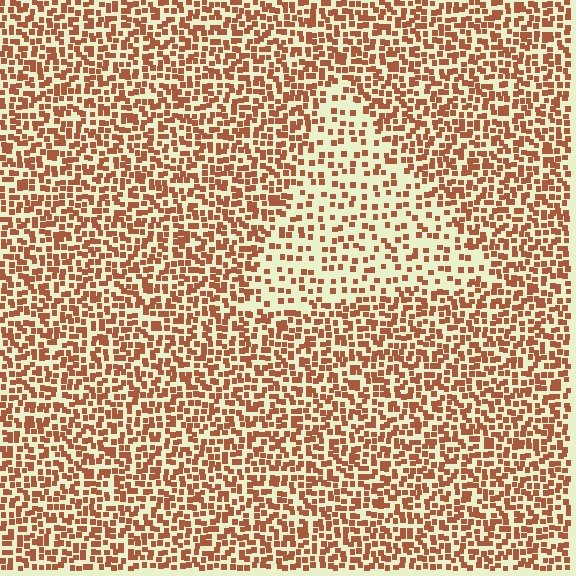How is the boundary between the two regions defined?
The boundary is defined by a change in element density (approximately 2.0x ratio). All elements are the same color, size, and shape.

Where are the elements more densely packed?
The elements are more densely packed outside the triangle boundary.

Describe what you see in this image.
The image contains small brown elements arranged at two different densities. A triangle-shaped region is visible where the elements are less densely packed than the surrounding area.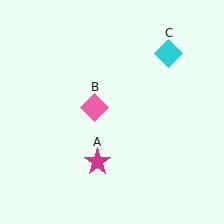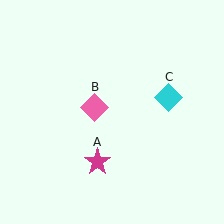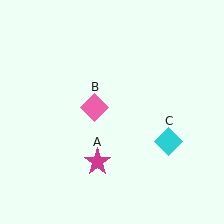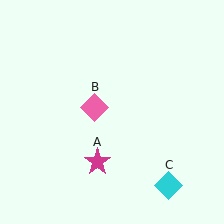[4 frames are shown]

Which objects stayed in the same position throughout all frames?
Magenta star (object A) and pink diamond (object B) remained stationary.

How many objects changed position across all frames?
1 object changed position: cyan diamond (object C).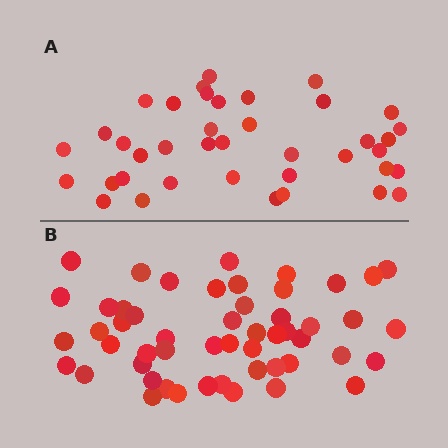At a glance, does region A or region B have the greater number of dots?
Region B (the bottom region) has more dots.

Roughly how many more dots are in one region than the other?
Region B has approximately 15 more dots than region A.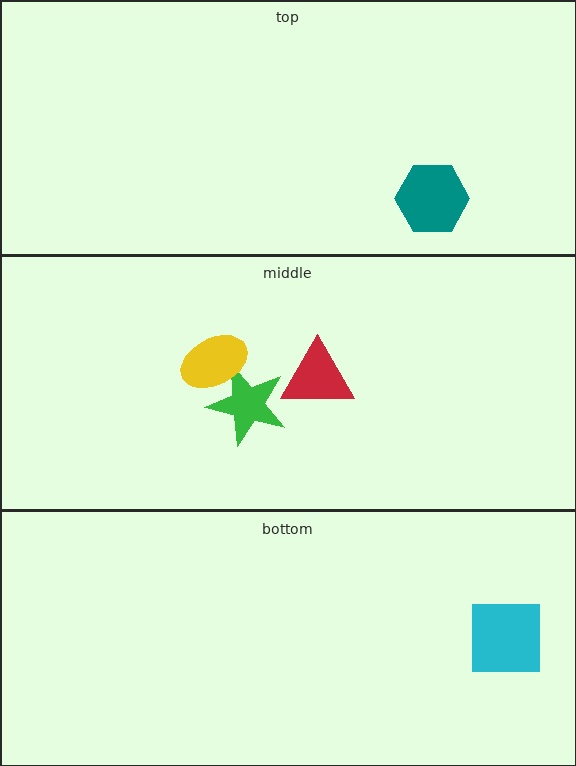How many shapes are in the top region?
1.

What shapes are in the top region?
The teal hexagon.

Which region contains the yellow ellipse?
The middle region.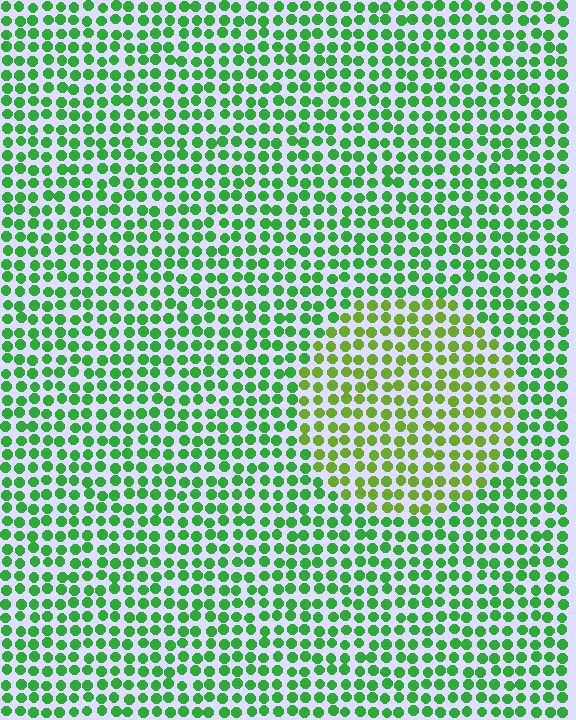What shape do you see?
I see a circle.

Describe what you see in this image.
The image is filled with small green elements in a uniform arrangement. A circle-shaped region is visible where the elements are tinted to a slightly different hue, forming a subtle color boundary.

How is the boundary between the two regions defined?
The boundary is defined purely by a slight shift in hue (about 35 degrees). Spacing, size, and orientation are identical on both sides.